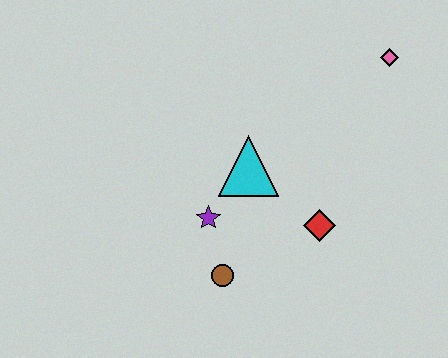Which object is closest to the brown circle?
The purple star is closest to the brown circle.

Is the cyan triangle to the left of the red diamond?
Yes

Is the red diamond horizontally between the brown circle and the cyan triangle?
No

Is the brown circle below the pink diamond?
Yes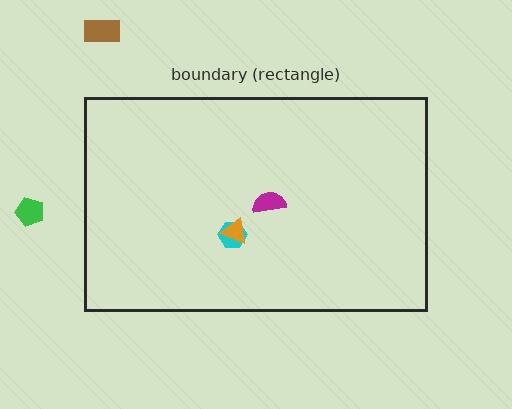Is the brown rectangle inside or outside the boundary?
Outside.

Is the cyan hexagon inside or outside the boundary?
Inside.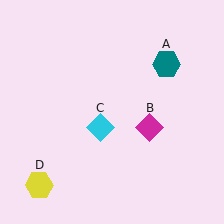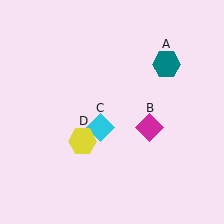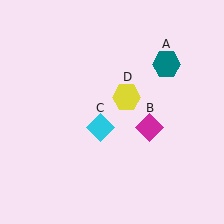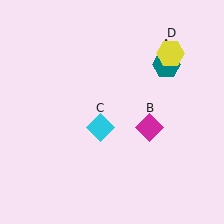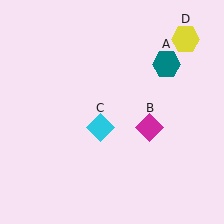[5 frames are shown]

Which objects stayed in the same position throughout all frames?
Teal hexagon (object A) and magenta diamond (object B) and cyan diamond (object C) remained stationary.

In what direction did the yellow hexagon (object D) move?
The yellow hexagon (object D) moved up and to the right.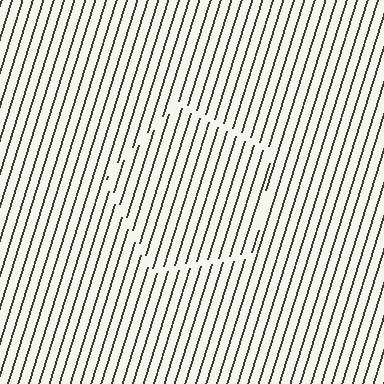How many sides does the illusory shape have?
5 sides — the line-ends trace a pentagon.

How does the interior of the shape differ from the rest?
The interior of the shape contains the same grating, shifted by half a period — the contour is defined by the phase discontinuity where line-ends from the inner and outer gratings abut.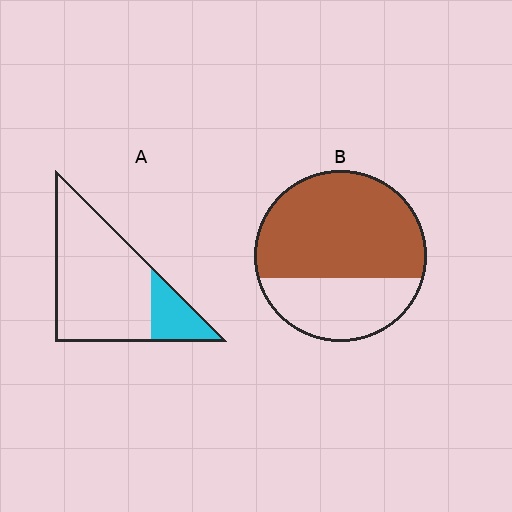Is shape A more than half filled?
No.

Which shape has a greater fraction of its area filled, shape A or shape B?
Shape B.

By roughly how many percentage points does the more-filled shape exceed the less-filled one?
By roughly 45 percentage points (B over A).